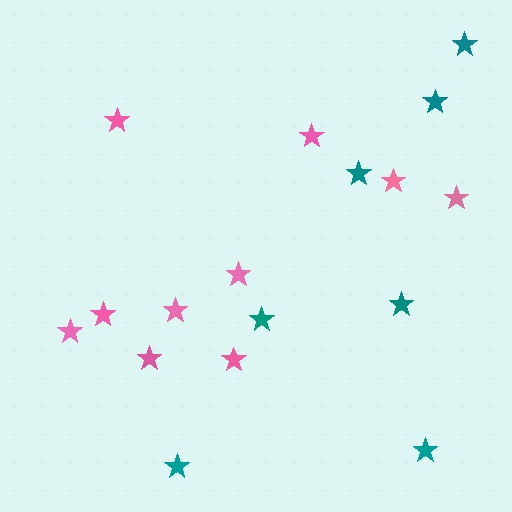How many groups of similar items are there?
There are 2 groups: one group of teal stars (7) and one group of pink stars (10).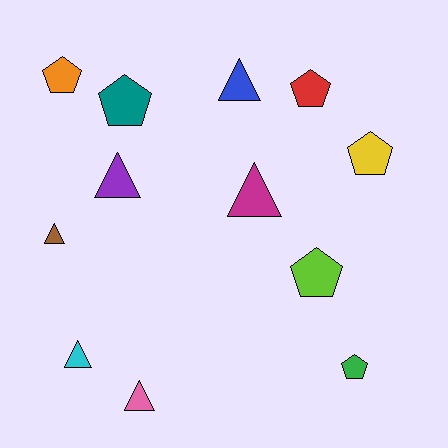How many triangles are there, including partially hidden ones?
There are 6 triangles.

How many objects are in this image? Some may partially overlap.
There are 12 objects.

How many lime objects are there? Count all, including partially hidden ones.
There is 1 lime object.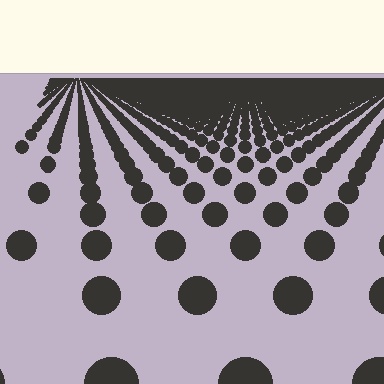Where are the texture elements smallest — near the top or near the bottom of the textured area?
Near the top.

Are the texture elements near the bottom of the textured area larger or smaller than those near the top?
Larger. Near the bottom, elements are closer to the viewer and appear at a bigger on-screen size.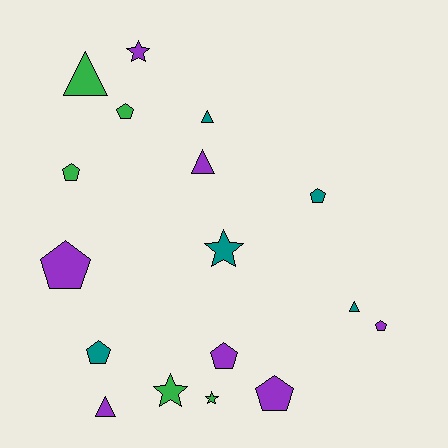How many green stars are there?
There are 2 green stars.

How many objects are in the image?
There are 17 objects.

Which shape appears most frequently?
Pentagon, with 8 objects.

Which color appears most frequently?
Purple, with 7 objects.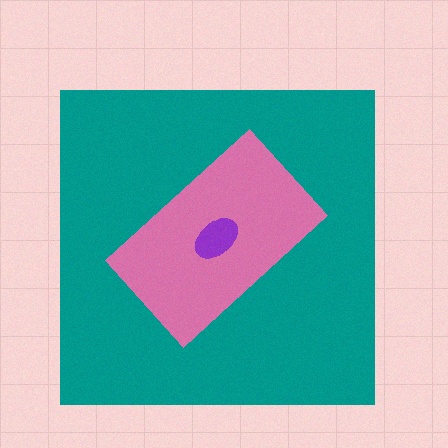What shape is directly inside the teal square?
The pink rectangle.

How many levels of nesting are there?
3.